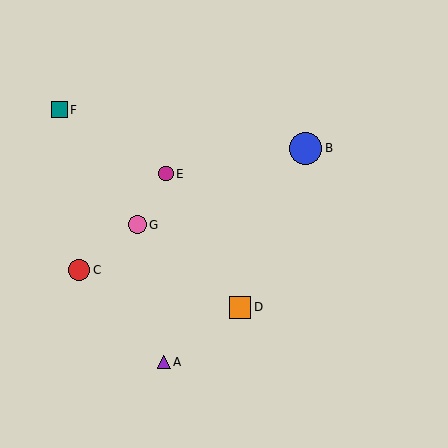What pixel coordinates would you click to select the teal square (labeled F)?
Click at (59, 110) to select the teal square F.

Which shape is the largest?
The blue circle (labeled B) is the largest.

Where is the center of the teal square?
The center of the teal square is at (59, 110).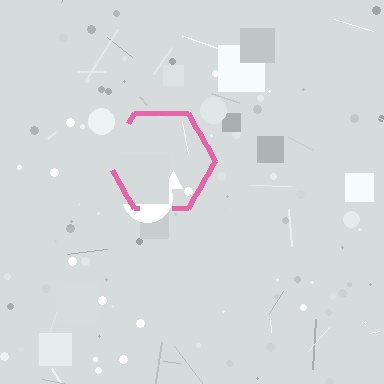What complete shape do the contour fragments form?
The contour fragments form a hexagon.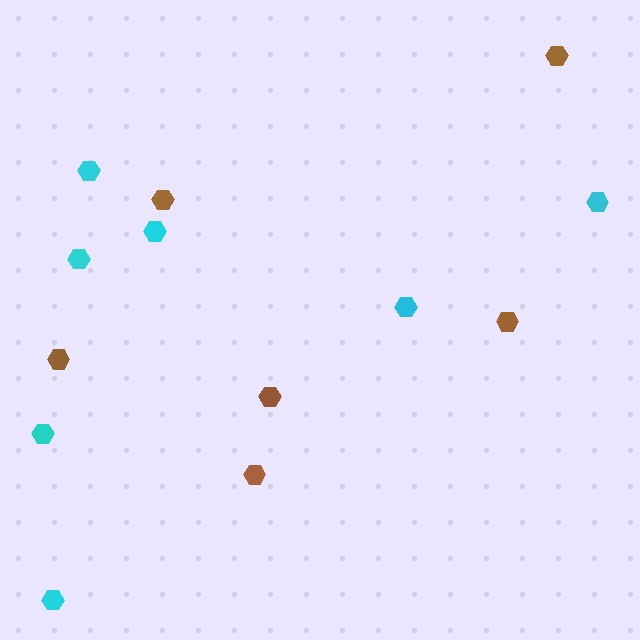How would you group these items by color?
There are 2 groups: one group of cyan hexagons (7) and one group of brown hexagons (6).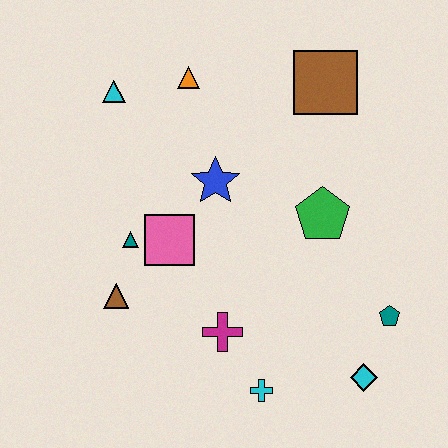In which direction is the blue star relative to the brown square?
The blue star is to the left of the brown square.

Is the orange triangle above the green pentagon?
Yes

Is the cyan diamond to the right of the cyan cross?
Yes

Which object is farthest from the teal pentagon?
The cyan triangle is farthest from the teal pentagon.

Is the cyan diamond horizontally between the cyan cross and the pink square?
No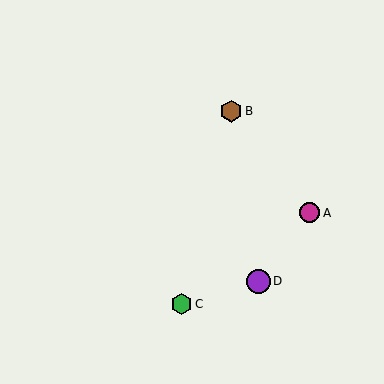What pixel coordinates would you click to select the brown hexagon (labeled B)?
Click at (231, 111) to select the brown hexagon B.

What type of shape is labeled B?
Shape B is a brown hexagon.